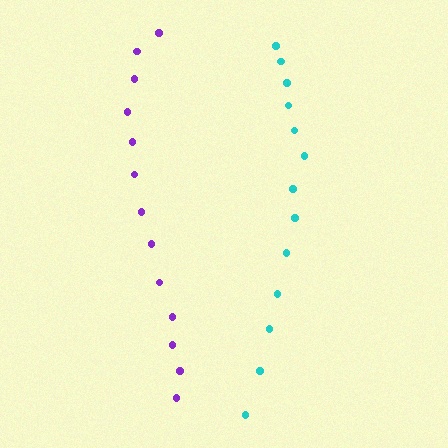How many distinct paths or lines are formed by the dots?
There are 2 distinct paths.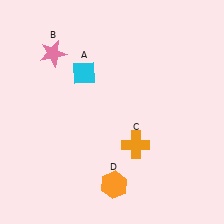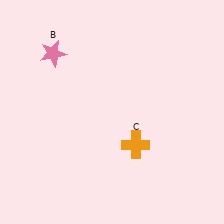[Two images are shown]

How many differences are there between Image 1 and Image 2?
There are 2 differences between the two images.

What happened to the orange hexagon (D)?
The orange hexagon (D) was removed in Image 2. It was in the bottom-right area of Image 1.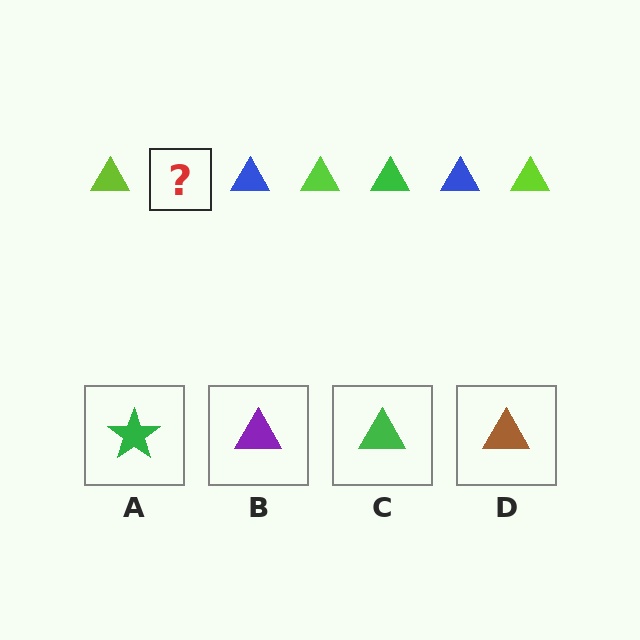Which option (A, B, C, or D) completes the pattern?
C.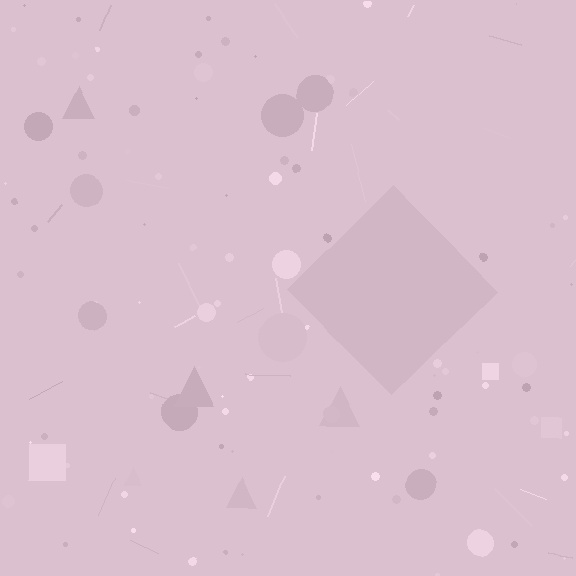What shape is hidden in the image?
A diamond is hidden in the image.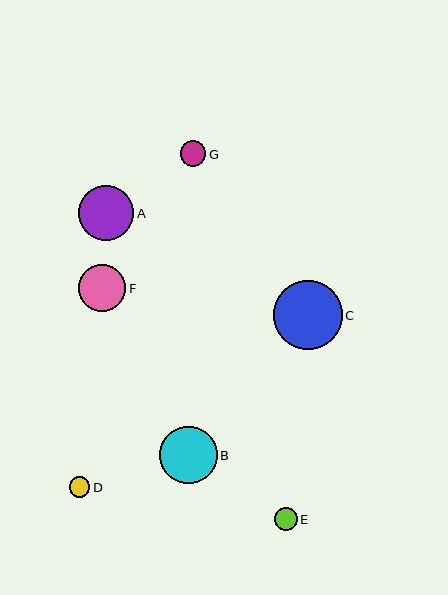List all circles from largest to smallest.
From largest to smallest: C, B, A, F, G, E, D.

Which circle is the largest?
Circle C is the largest with a size of approximately 69 pixels.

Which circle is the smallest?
Circle D is the smallest with a size of approximately 21 pixels.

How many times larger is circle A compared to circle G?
Circle A is approximately 2.2 times the size of circle G.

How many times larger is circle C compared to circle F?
Circle C is approximately 1.5 times the size of circle F.